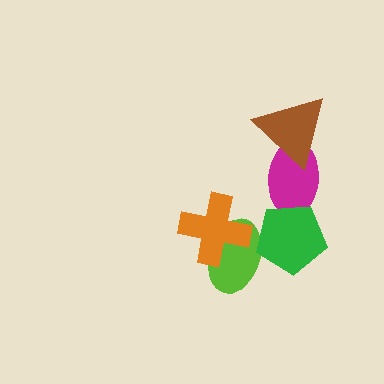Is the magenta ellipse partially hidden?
Yes, it is partially covered by another shape.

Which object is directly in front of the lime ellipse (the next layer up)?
The orange cross is directly in front of the lime ellipse.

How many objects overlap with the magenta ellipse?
2 objects overlap with the magenta ellipse.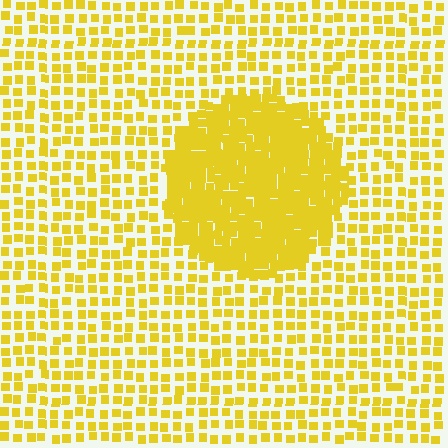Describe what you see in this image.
The image contains small yellow elements arranged at two different densities. A circle-shaped region is visible where the elements are more densely packed than the surrounding area.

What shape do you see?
I see a circle.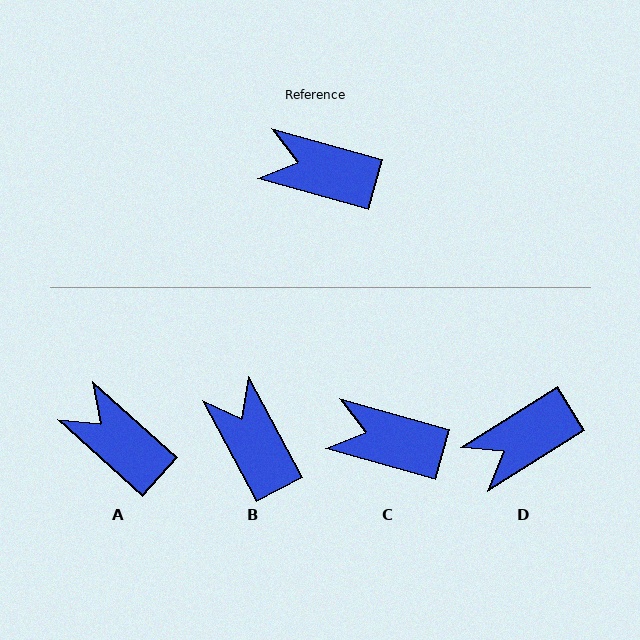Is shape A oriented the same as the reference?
No, it is off by about 26 degrees.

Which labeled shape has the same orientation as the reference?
C.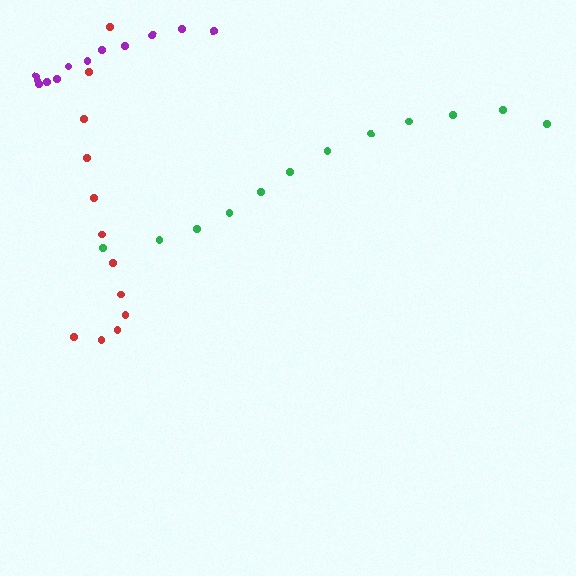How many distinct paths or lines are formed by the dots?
There are 3 distinct paths.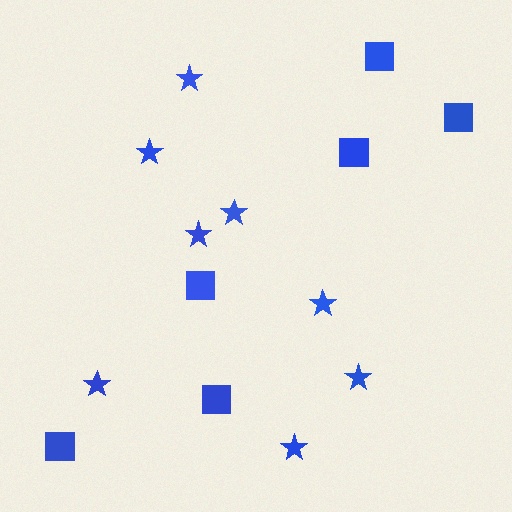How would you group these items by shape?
There are 2 groups: one group of squares (6) and one group of stars (8).